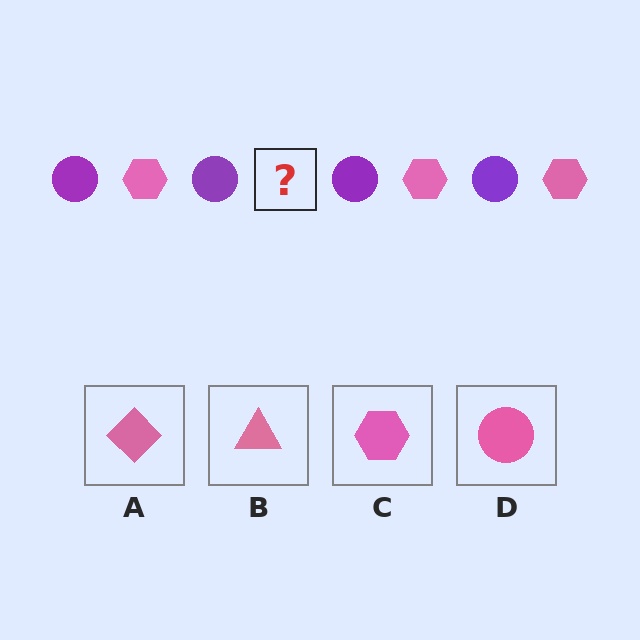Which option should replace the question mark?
Option C.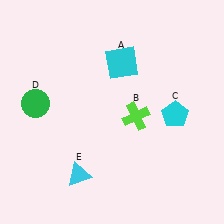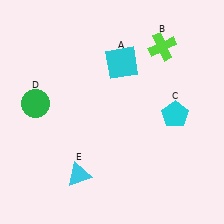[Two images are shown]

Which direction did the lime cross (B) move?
The lime cross (B) moved up.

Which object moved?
The lime cross (B) moved up.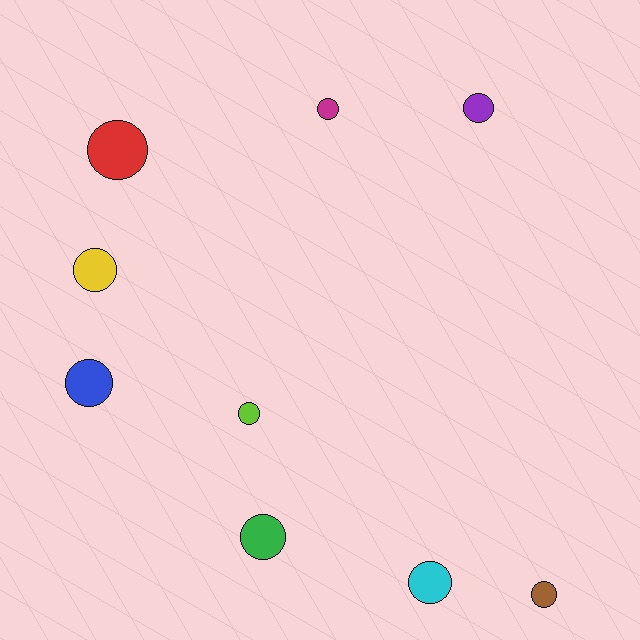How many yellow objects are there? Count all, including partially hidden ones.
There is 1 yellow object.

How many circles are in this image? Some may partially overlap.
There are 9 circles.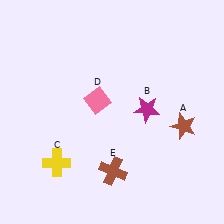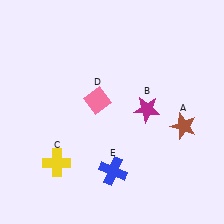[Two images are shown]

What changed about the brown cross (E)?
In Image 1, E is brown. In Image 2, it changed to blue.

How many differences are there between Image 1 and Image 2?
There is 1 difference between the two images.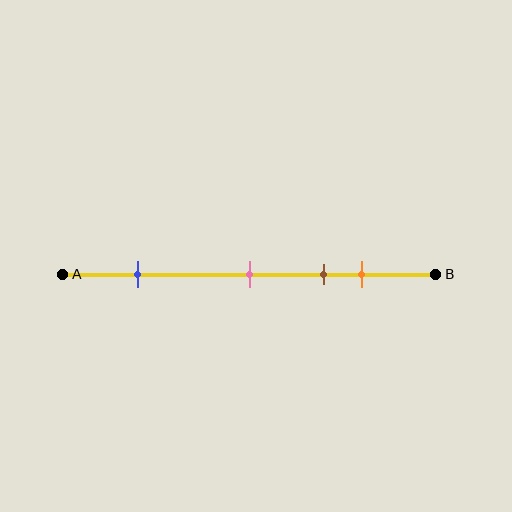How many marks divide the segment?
There are 4 marks dividing the segment.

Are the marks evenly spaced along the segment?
No, the marks are not evenly spaced.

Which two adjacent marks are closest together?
The brown and orange marks are the closest adjacent pair.